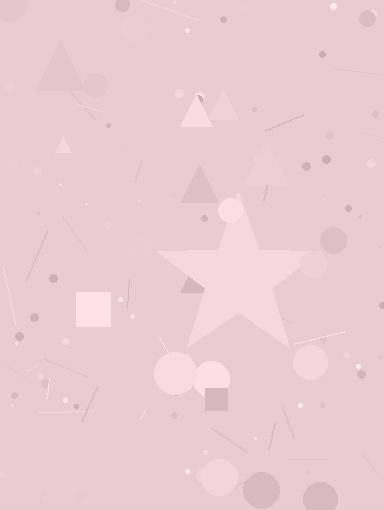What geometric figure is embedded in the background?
A star is embedded in the background.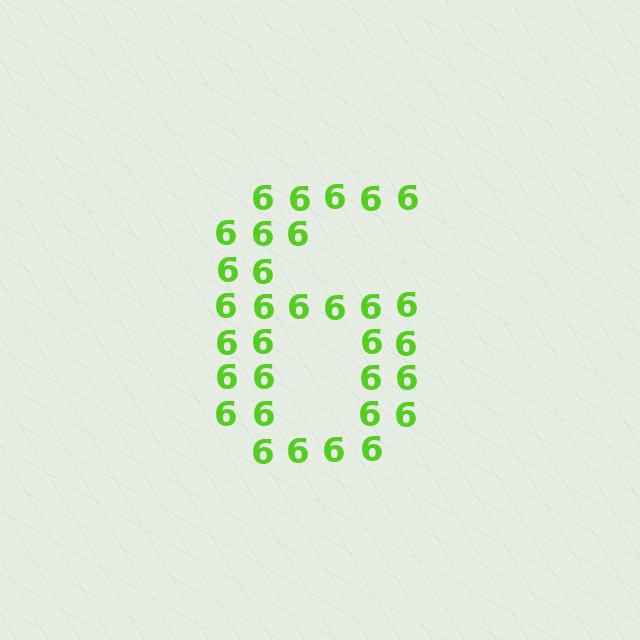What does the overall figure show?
The overall figure shows the digit 6.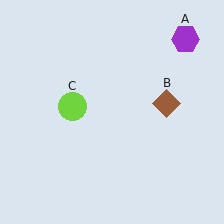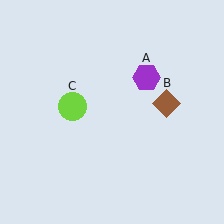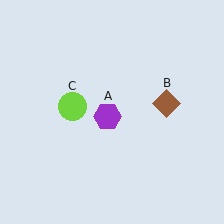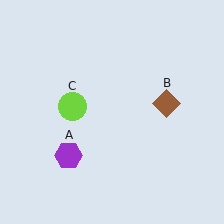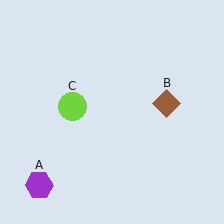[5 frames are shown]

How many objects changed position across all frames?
1 object changed position: purple hexagon (object A).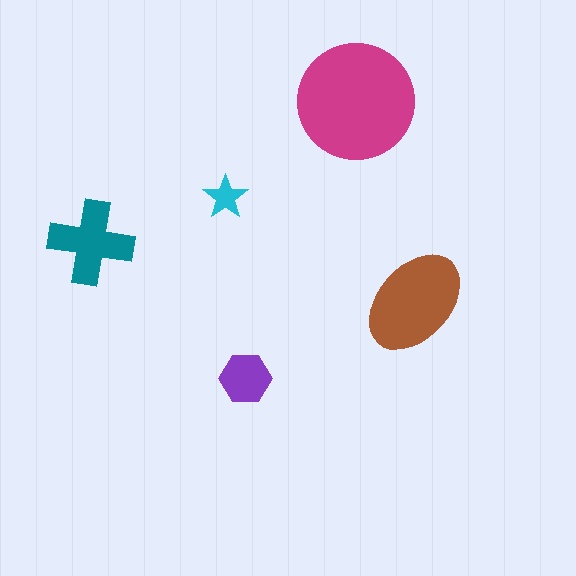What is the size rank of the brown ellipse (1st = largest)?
2nd.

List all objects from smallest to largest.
The cyan star, the purple hexagon, the teal cross, the brown ellipse, the magenta circle.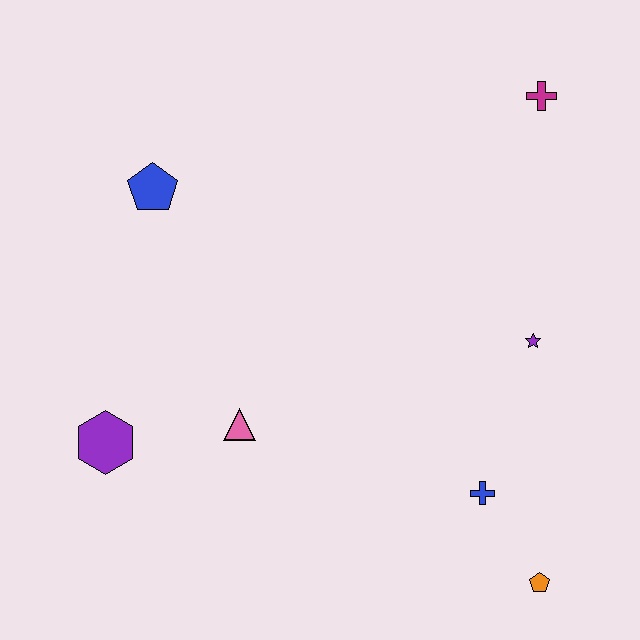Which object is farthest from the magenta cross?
The purple hexagon is farthest from the magenta cross.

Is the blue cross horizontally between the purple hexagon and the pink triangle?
No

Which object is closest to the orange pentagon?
The blue cross is closest to the orange pentagon.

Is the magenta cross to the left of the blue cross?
No